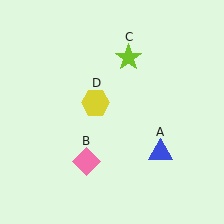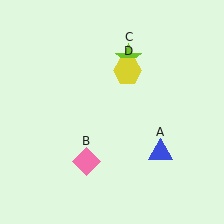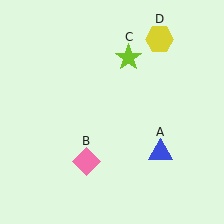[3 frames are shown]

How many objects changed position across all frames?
1 object changed position: yellow hexagon (object D).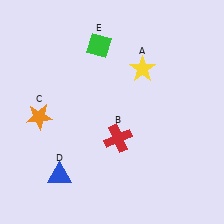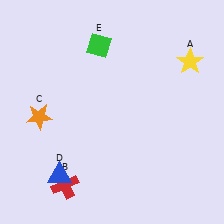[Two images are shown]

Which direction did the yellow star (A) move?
The yellow star (A) moved right.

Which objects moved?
The objects that moved are: the yellow star (A), the red cross (B).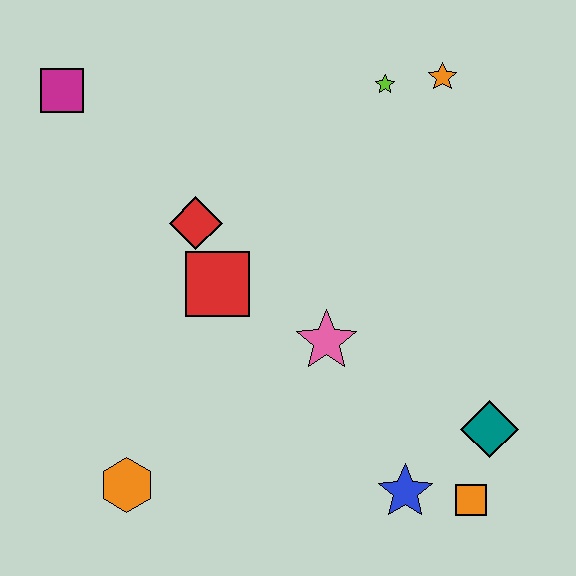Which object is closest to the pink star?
The red square is closest to the pink star.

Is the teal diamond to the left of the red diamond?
No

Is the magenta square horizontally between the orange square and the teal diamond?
No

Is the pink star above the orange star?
No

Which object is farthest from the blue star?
The magenta square is farthest from the blue star.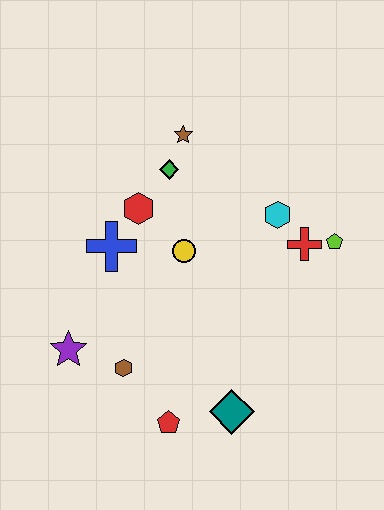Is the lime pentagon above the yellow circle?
Yes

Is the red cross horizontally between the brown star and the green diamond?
No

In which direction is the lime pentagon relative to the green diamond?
The lime pentagon is to the right of the green diamond.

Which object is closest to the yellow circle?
The red hexagon is closest to the yellow circle.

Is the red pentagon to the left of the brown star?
Yes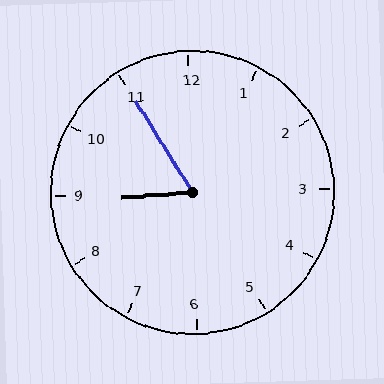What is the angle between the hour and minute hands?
Approximately 62 degrees.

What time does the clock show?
8:55.